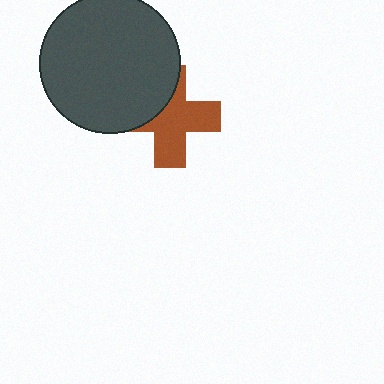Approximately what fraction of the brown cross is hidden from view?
Roughly 35% of the brown cross is hidden behind the dark gray circle.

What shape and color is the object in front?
The object in front is a dark gray circle.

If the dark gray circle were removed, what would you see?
You would see the complete brown cross.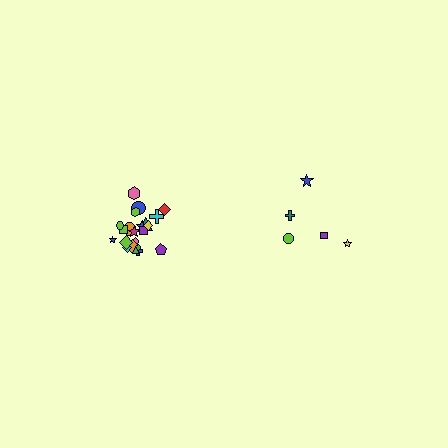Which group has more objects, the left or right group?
The left group.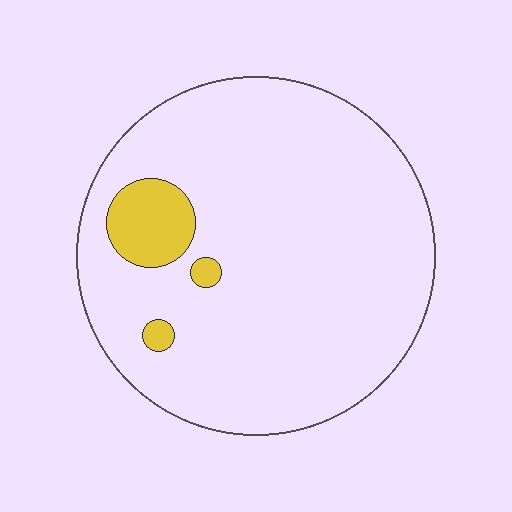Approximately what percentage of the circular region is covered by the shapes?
Approximately 10%.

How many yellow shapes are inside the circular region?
3.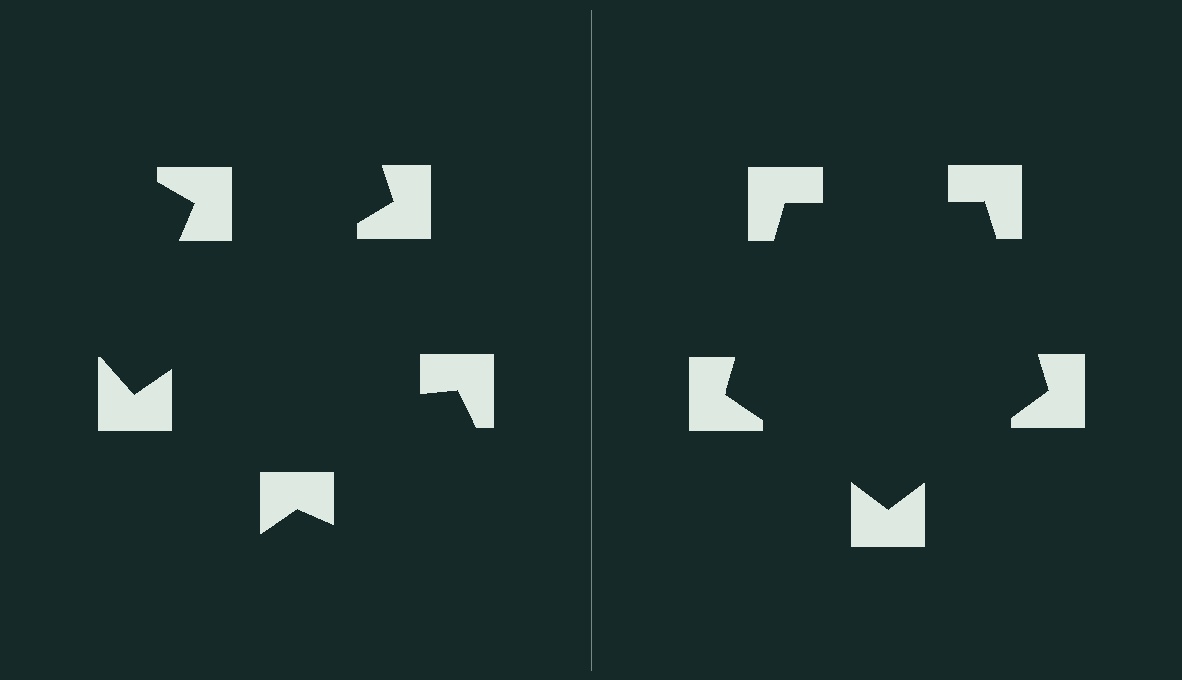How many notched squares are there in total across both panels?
10 — 5 on each side.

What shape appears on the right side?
An illusory pentagon.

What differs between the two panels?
The notched squares are positioned identically on both sides; only the wedge orientations differ. On the right they align to a pentagon; on the left they are misaligned.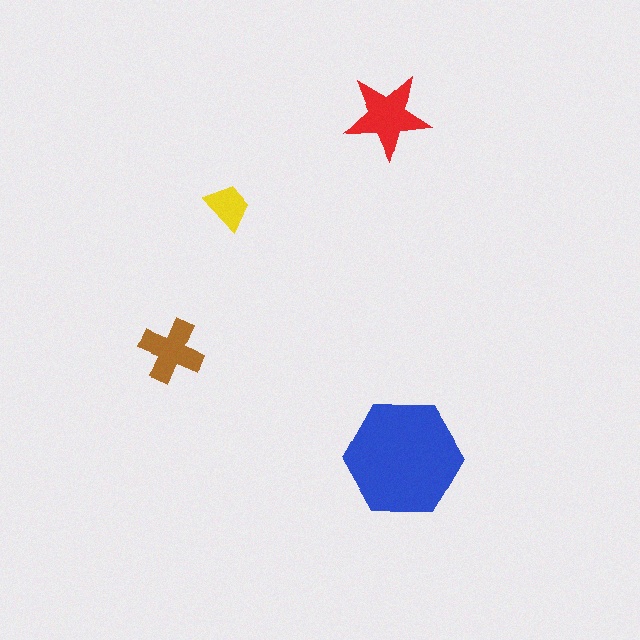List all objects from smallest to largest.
The yellow trapezoid, the brown cross, the red star, the blue hexagon.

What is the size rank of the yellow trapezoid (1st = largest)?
4th.